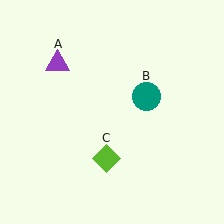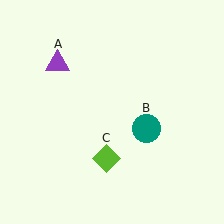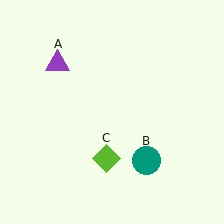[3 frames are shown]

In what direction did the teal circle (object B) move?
The teal circle (object B) moved down.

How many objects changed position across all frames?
1 object changed position: teal circle (object B).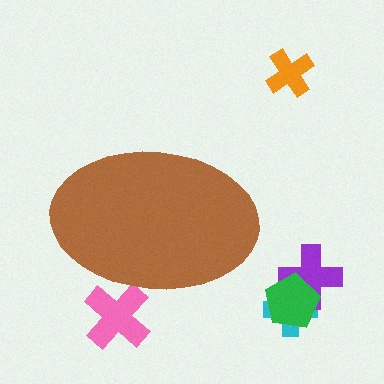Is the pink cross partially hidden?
Yes, the pink cross is partially hidden behind the brown ellipse.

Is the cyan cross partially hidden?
No, the cyan cross is fully visible.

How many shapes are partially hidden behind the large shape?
1 shape is partially hidden.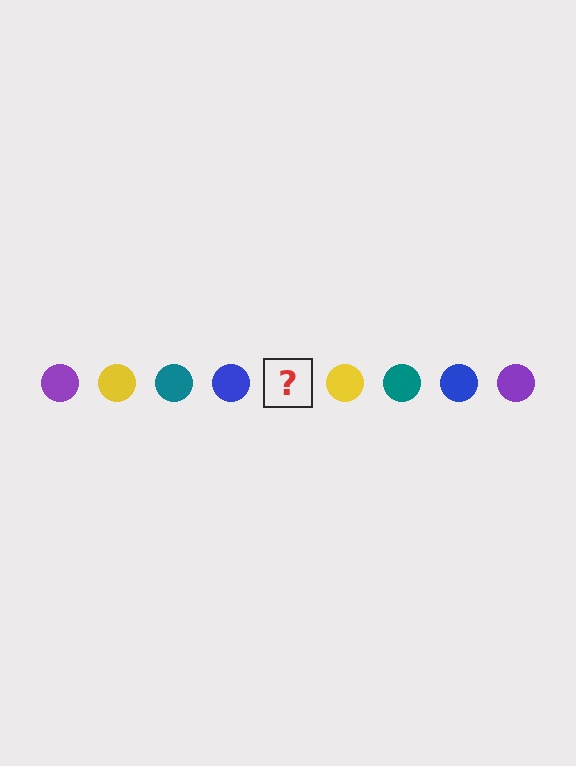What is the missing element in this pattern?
The missing element is a purple circle.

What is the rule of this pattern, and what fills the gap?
The rule is that the pattern cycles through purple, yellow, teal, blue circles. The gap should be filled with a purple circle.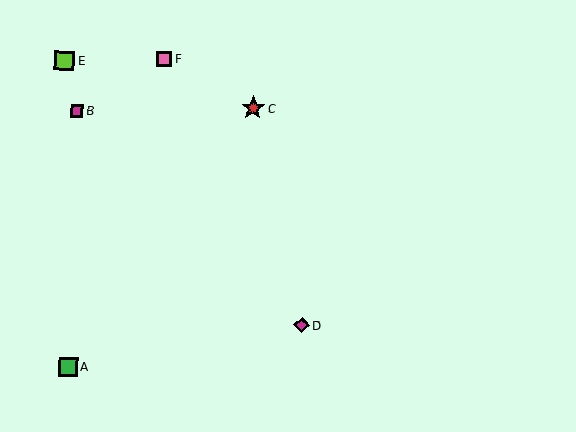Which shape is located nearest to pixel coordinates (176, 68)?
The pink square (labeled F) at (164, 59) is nearest to that location.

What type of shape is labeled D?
Shape D is a magenta diamond.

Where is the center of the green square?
The center of the green square is at (68, 366).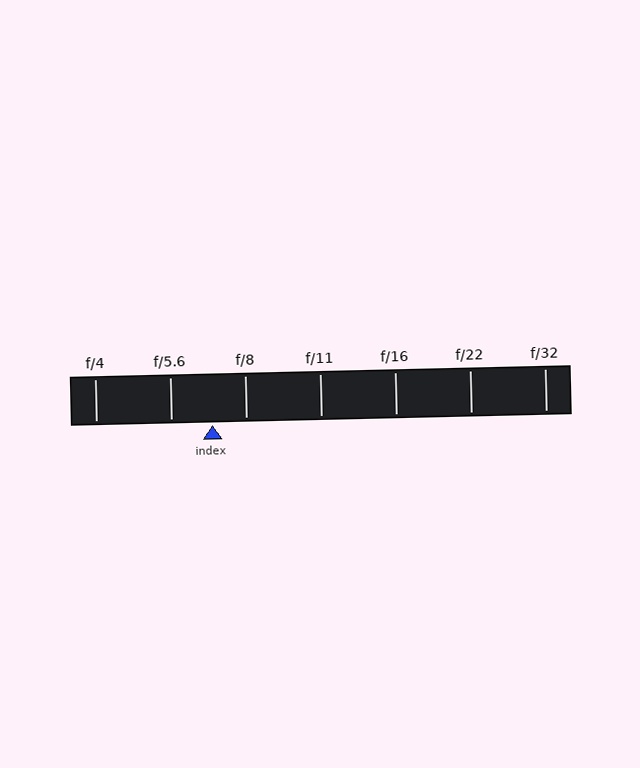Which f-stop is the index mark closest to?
The index mark is closest to f/8.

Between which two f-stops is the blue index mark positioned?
The index mark is between f/5.6 and f/8.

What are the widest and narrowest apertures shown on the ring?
The widest aperture shown is f/4 and the narrowest is f/32.